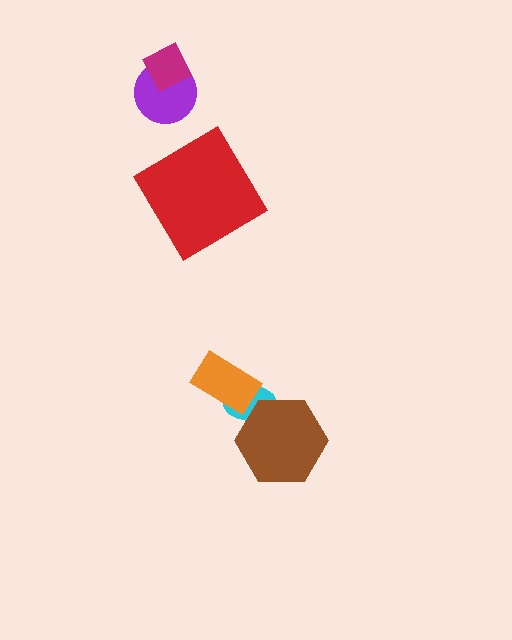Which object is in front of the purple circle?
The magenta diamond is in front of the purple circle.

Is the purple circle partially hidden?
Yes, it is partially covered by another shape.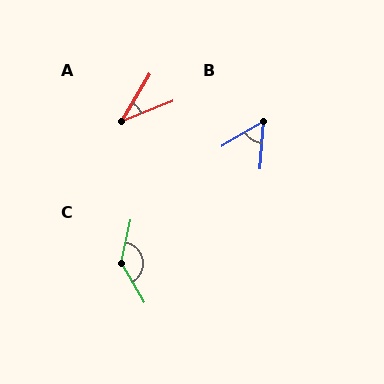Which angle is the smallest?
A, at approximately 38 degrees.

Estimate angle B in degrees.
Approximately 55 degrees.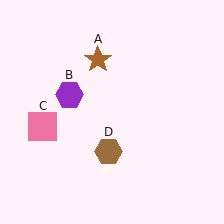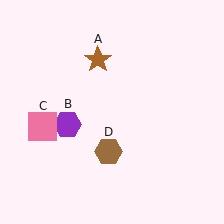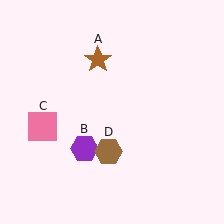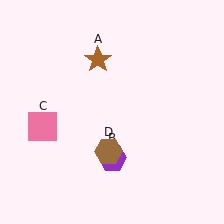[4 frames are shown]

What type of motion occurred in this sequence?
The purple hexagon (object B) rotated counterclockwise around the center of the scene.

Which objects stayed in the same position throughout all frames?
Brown star (object A) and pink square (object C) and brown hexagon (object D) remained stationary.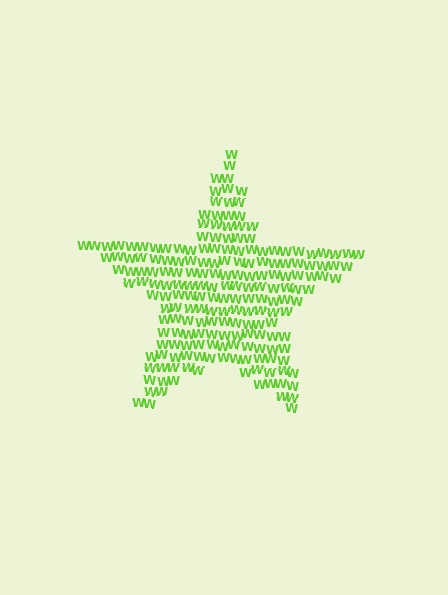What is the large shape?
The large shape is a star.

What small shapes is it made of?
It is made of small letter W's.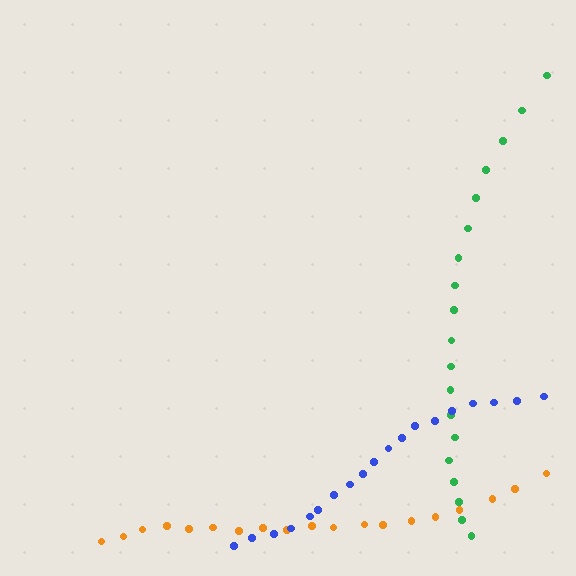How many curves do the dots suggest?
There are 3 distinct paths.